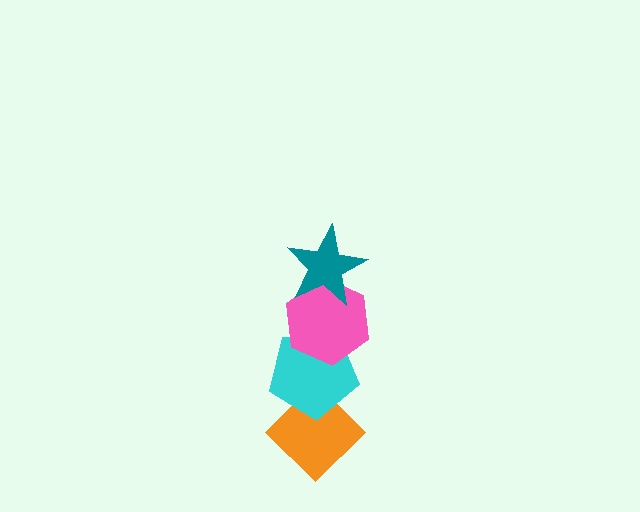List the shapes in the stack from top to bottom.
From top to bottom: the teal star, the pink hexagon, the cyan pentagon, the orange diamond.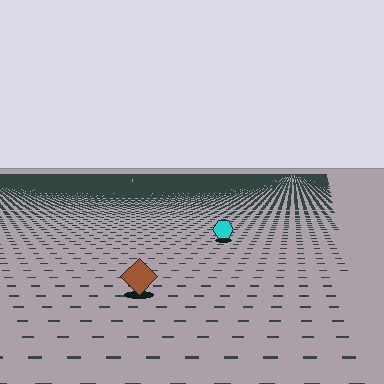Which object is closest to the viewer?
The brown diamond is closest. The texture marks near it are larger and more spread out.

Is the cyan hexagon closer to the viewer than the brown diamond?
No. The brown diamond is closer — you can tell from the texture gradient: the ground texture is coarser near it.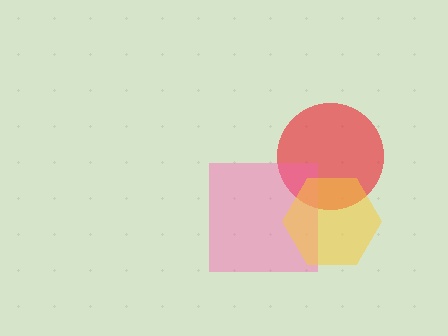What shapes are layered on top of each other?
The layered shapes are: a red circle, a pink square, a yellow hexagon.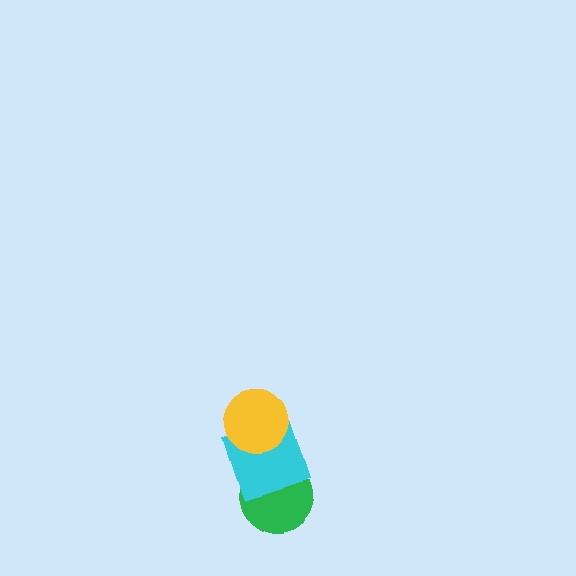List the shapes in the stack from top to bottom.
From top to bottom: the yellow circle, the cyan square, the green circle.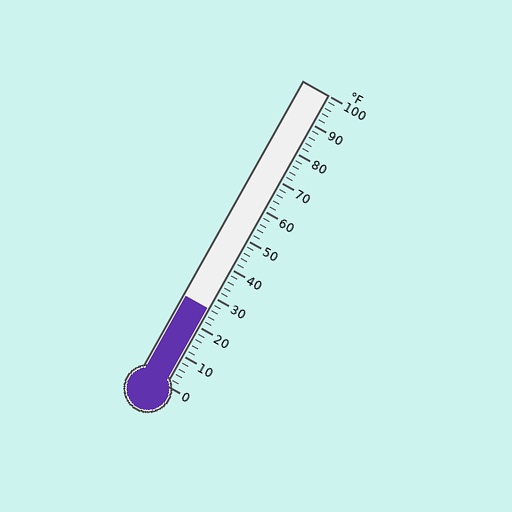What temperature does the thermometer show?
The thermometer shows approximately 26°F.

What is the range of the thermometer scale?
The thermometer scale ranges from 0°F to 100°F.